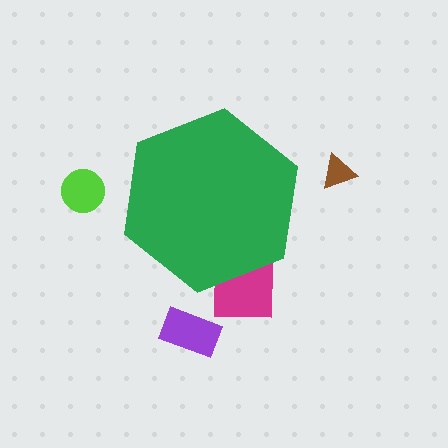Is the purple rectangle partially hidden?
No, the purple rectangle is fully visible.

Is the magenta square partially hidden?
Yes, the magenta square is partially hidden behind the green hexagon.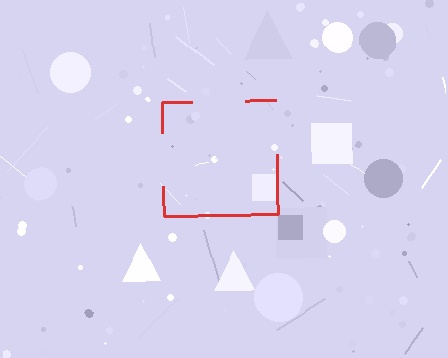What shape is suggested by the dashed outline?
The dashed outline suggests a square.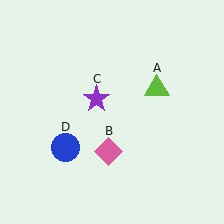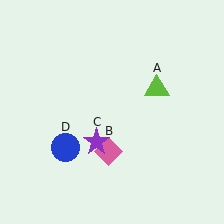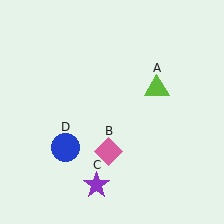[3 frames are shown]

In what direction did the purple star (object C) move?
The purple star (object C) moved down.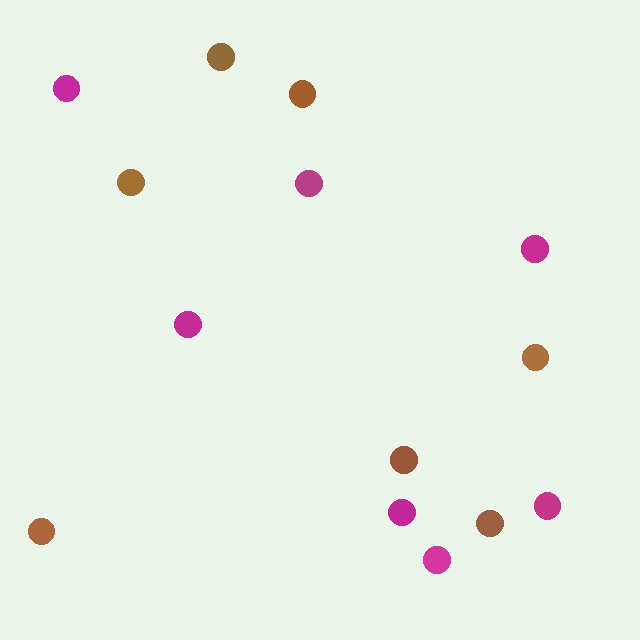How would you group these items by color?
There are 2 groups: one group of magenta circles (7) and one group of brown circles (7).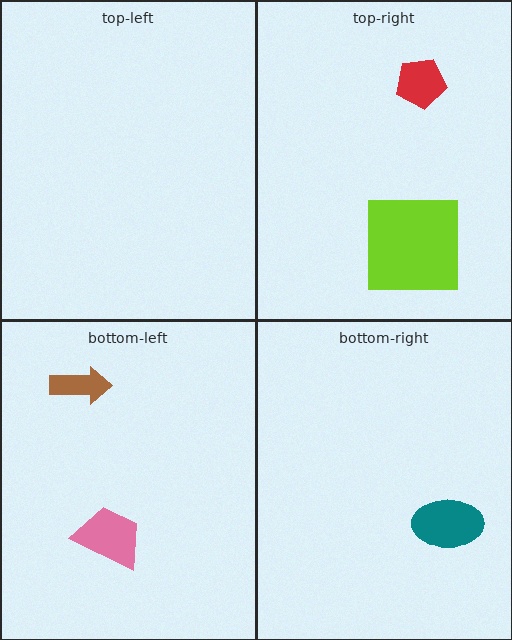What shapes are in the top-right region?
The red pentagon, the lime square.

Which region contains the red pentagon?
The top-right region.